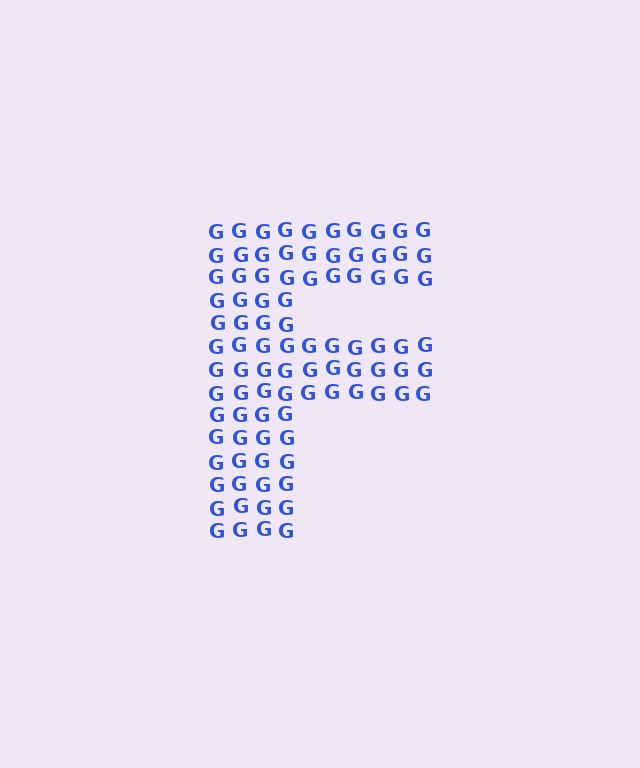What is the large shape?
The large shape is the letter F.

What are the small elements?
The small elements are letter G's.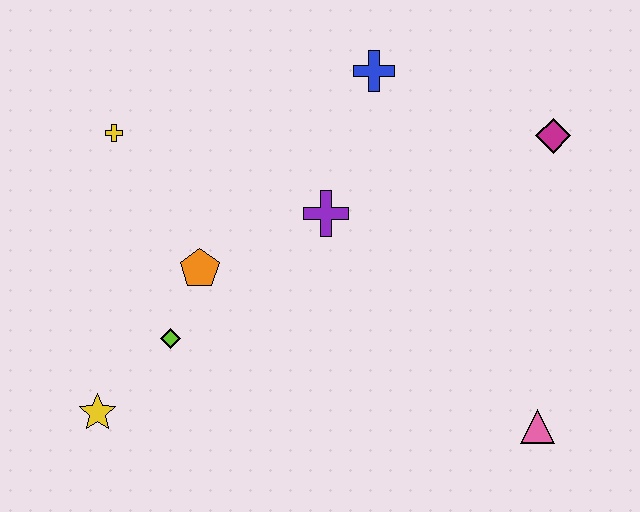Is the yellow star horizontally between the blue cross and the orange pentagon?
No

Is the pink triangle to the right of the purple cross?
Yes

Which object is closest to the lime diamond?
The orange pentagon is closest to the lime diamond.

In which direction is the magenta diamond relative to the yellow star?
The magenta diamond is to the right of the yellow star.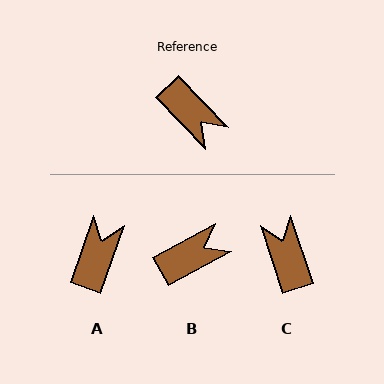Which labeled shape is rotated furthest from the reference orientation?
C, about 155 degrees away.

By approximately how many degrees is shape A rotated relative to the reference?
Approximately 117 degrees counter-clockwise.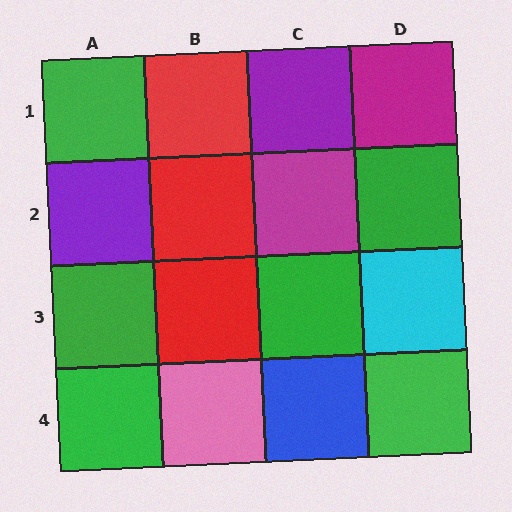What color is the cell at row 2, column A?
Purple.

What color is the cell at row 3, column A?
Green.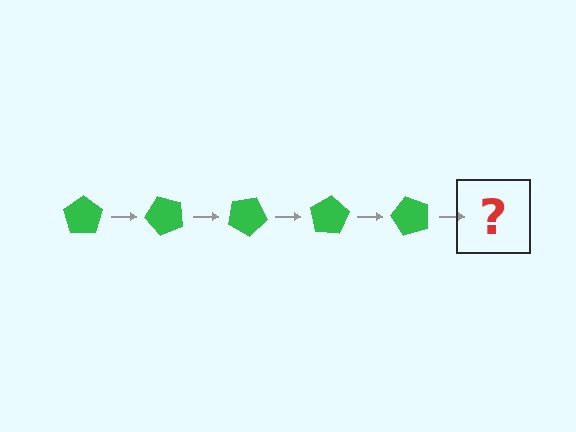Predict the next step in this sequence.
The next step is a green pentagon rotated 250 degrees.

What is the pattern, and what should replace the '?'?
The pattern is that the pentagon rotates 50 degrees each step. The '?' should be a green pentagon rotated 250 degrees.